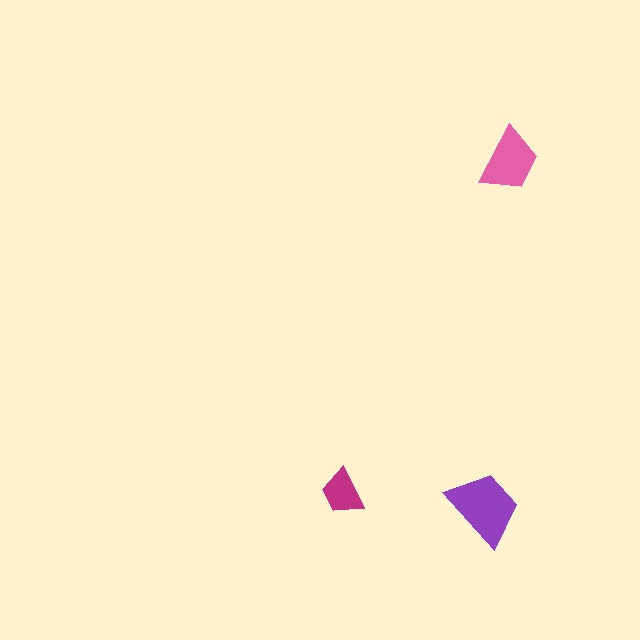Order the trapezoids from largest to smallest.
the purple one, the pink one, the magenta one.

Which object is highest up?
The pink trapezoid is topmost.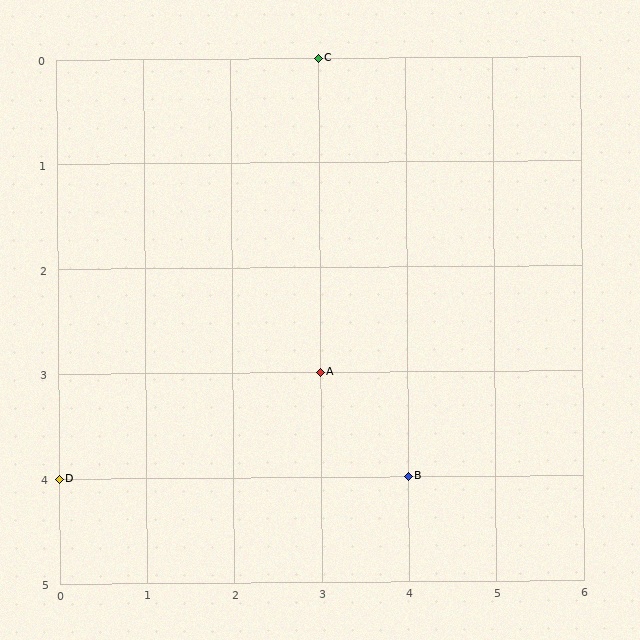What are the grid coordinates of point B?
Point B is at grid coordinates (4, 4).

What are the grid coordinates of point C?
Point C is at grid coordinates (3, 0).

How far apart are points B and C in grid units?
Points B and C are 1 column and 4 rows apart (about 4.1 grid units diagonally).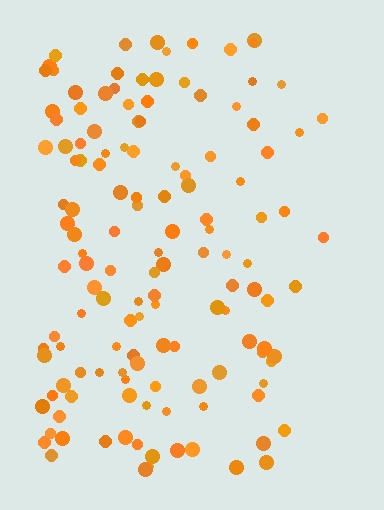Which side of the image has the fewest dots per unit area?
The right.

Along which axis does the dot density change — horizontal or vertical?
Horizontal.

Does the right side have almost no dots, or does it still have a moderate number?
Still a moderate number, just noticeably fewer than the left.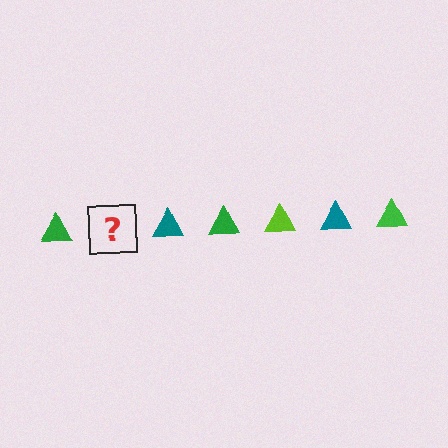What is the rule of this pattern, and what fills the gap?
The rule is that the pattern cycles through green, lime, teal triangles. The gap should be filled with a lime triangle.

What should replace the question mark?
The question mark should be replaced with a lime triangle.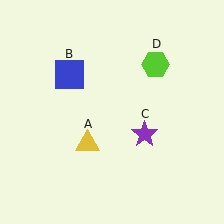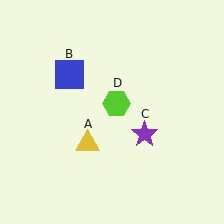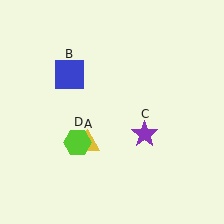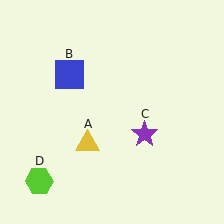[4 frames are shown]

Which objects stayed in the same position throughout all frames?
Yellow triangle (object A) and blue square (object B) and purple star (object C) remained stationary.